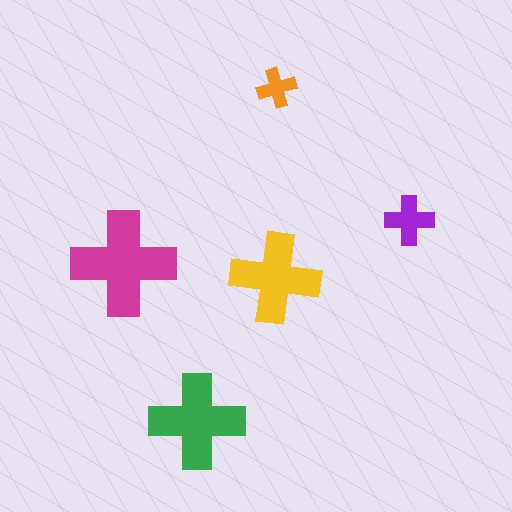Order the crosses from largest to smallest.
the magenta one, the green one, the yellow one, the purple one, the orange one.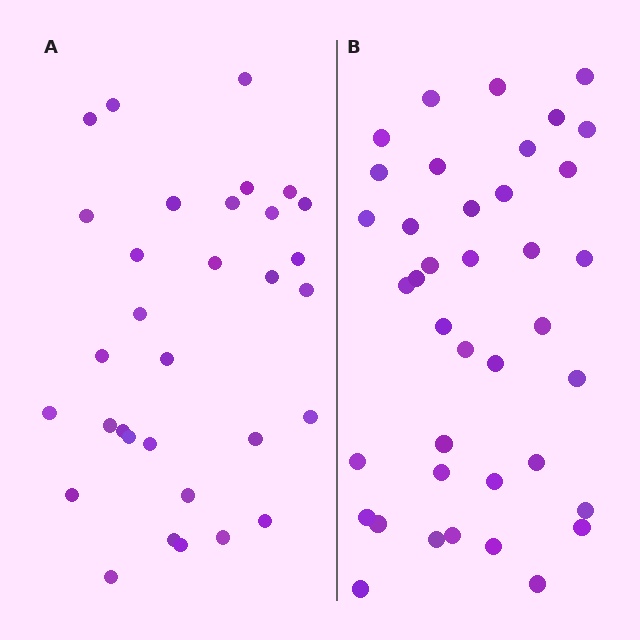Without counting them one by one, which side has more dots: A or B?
Region B (the right region) has more dots.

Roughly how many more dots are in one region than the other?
Region B has roughly 8 or so more dots than region A.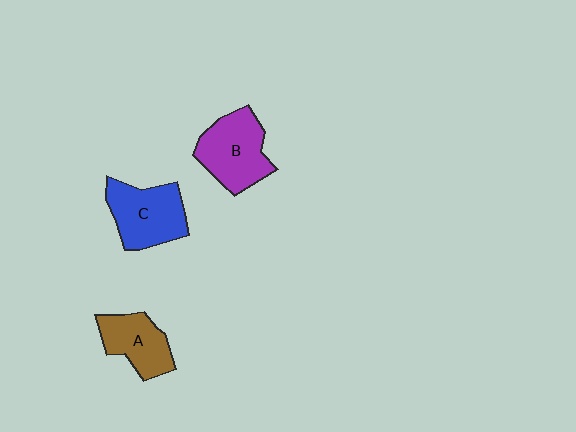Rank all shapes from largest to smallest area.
From largest to smallest: B (purple), C (blue), A (brown).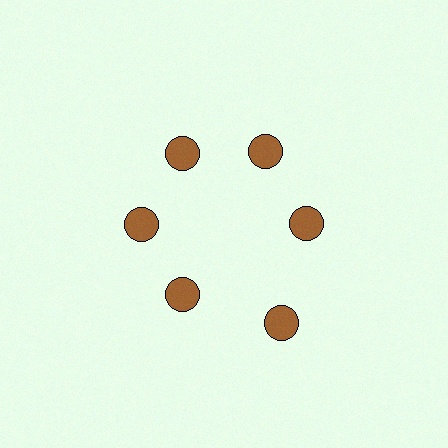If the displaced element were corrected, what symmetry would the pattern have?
It would have 6-fold rotational symmetry — the pattern would map onto itself every 60 degrees.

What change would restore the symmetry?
The symmetry would be restored by moving it inward, back onto the ring so that all 6 circles sit at equal angles and equal distance from the center.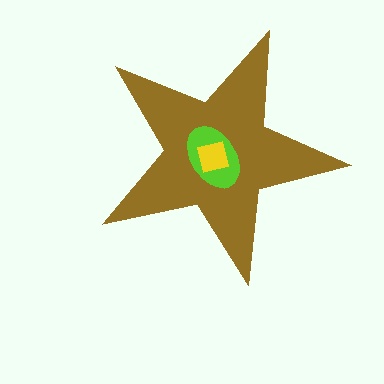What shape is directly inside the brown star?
The lime ellipse.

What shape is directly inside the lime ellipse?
The yellow square.